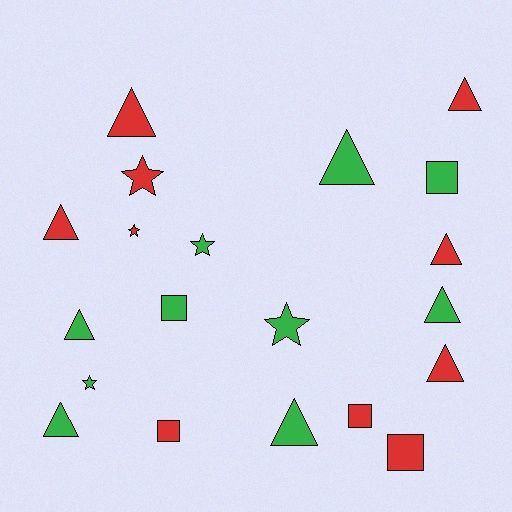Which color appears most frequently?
Red, with 10 objects.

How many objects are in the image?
There are 20 objects.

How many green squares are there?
There are 2 green squares.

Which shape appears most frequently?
Triangle, with 10 objects.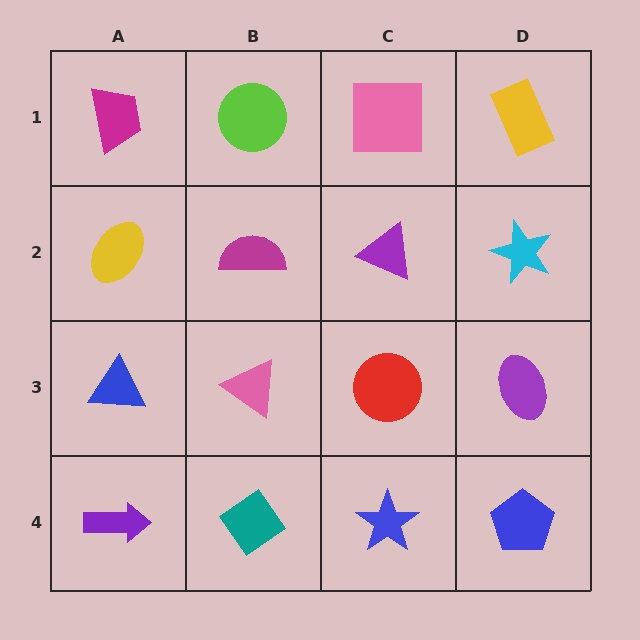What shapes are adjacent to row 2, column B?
A lime circle (row 1, column B), a pink triangle (row 3, column B), a yellow ellipse (row 2, column A), a purple triangle (row 2, column C).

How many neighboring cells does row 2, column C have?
4.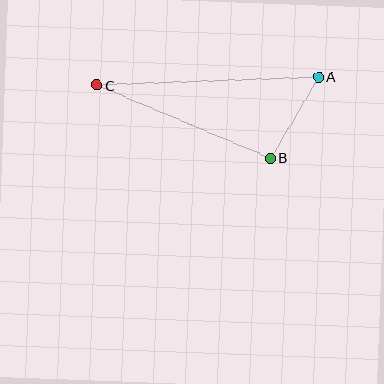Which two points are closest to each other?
Points A and B are closest to each other.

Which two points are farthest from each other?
Points A and C are farthest from each other.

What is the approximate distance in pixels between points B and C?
The distance between B and C is approximately 188 pixels.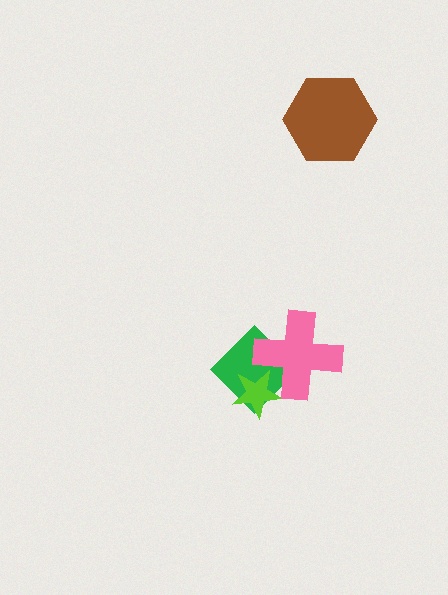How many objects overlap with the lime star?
2 objects overlap with the lime star.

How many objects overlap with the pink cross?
2 objects overlap with the pink cross.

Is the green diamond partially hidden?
Yes, it is partially covered by another shape.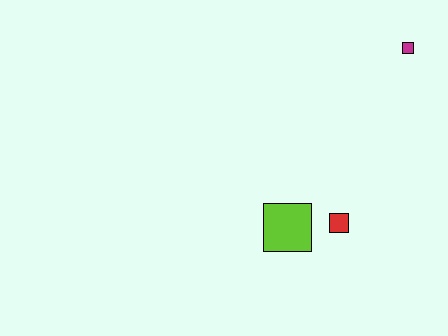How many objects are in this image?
There are 3 objects.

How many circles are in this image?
There are no circles.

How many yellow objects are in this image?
There are no yellow objects.